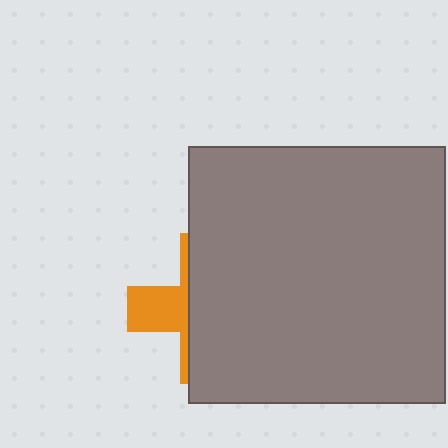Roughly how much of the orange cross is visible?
A small part of it is visible (roughly 31%).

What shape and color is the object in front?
The object in front is a gray square.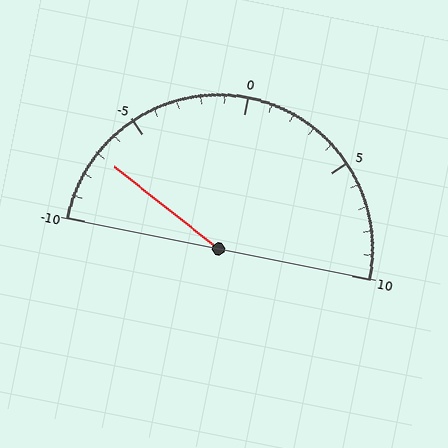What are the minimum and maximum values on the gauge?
The gauge ranges from -10 to 10.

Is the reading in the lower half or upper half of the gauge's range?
The reading is in the lower half of the range (-10 to 10).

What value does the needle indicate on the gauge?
The needle indicates approximately -7.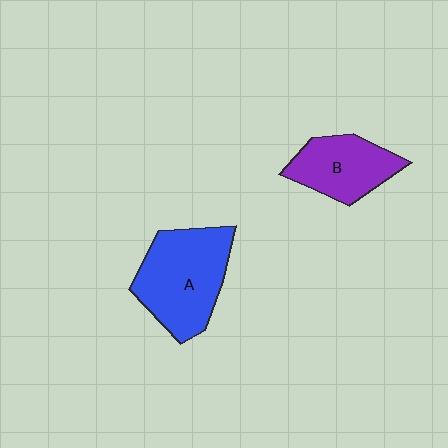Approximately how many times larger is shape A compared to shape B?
Approximately 1.5 times.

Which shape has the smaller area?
Shape B (purple).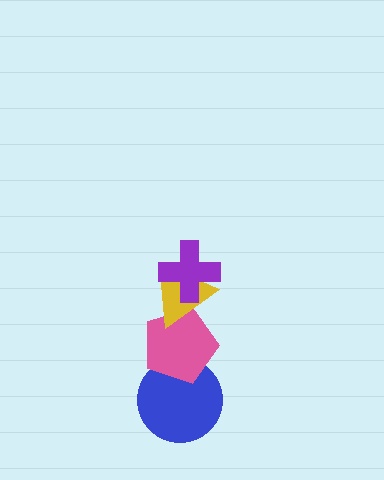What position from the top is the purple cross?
The purple cross is 1st from the top.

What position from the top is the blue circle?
The blue circle is 4th from the top.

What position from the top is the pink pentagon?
The pink pentagon is 3rd from the top.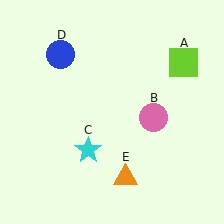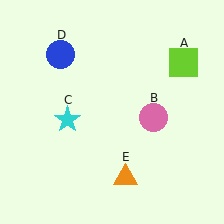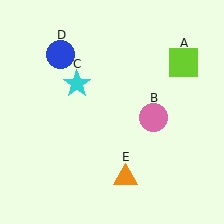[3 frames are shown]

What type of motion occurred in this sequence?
The cyan star (object C) rotated clockwise around the center of the scene.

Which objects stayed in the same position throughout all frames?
Lime square (object A) and pink circle (object B) and blue circle (object D) and orange triangle (object E) remained stationary.